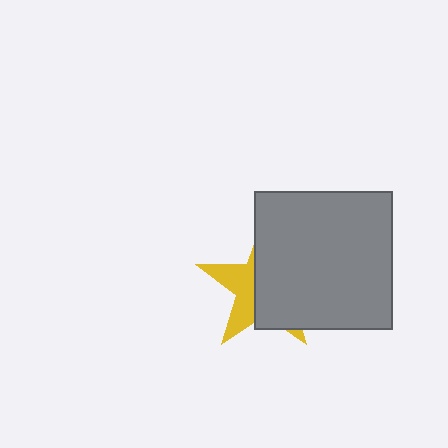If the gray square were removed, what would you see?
You would see the complete yellow star.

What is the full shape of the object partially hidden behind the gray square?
The partially hidden object is a yellow star.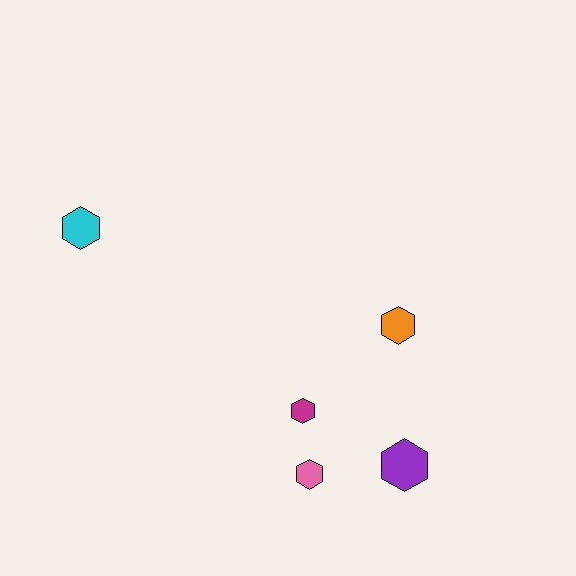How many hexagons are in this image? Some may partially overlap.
There are 5 hexagons.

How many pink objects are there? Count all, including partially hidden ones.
There is 1 pink object.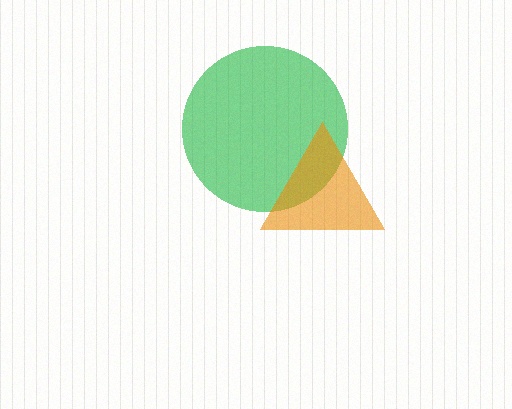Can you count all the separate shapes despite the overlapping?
Yes, there are 2 separate shapes.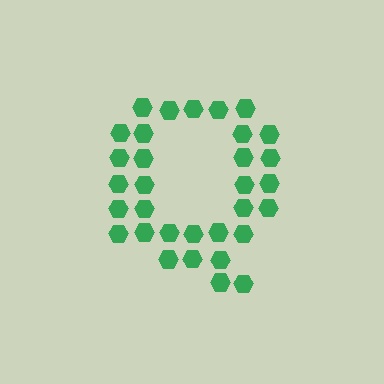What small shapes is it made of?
It is made of small hexagons.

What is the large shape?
The large shape is the letter Q.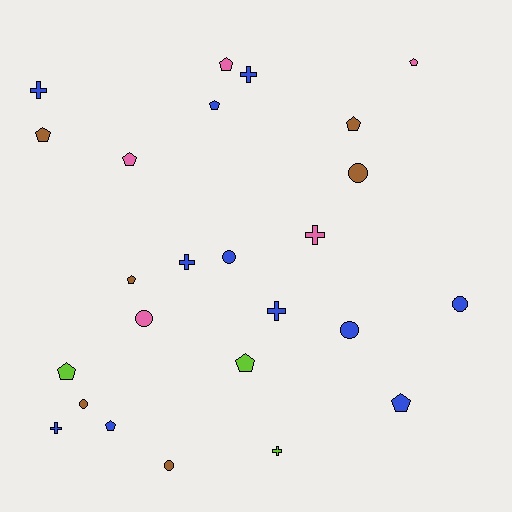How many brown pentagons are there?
There are 3 brown pentagons.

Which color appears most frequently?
Blue, with 11 objects.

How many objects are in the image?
There are 25 objects.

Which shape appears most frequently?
Pentagon, with 11 objects.